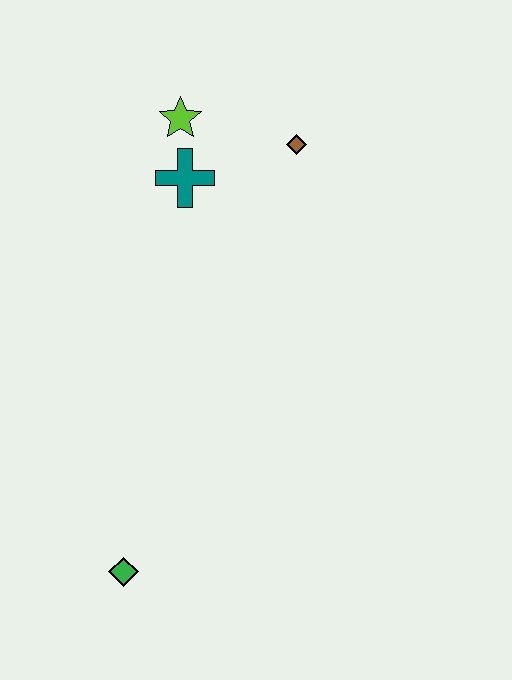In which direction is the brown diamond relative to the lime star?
The brown diamond is to the right of the lime star.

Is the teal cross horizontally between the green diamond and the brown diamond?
Yes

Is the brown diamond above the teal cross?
Yes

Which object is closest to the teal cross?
The lime star is closest to the teal cross.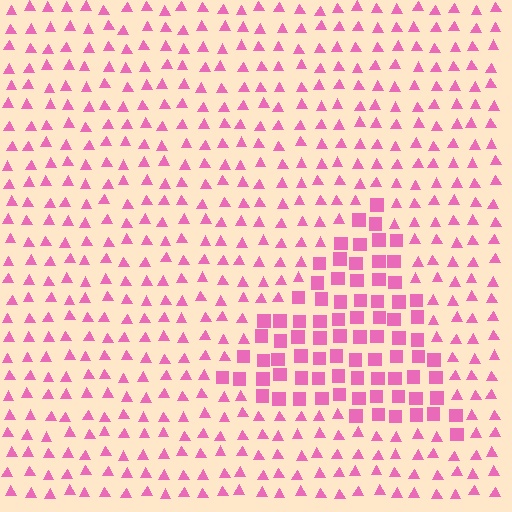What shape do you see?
I see a triangle.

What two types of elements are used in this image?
The image uses squares inside the triangle region and triangles outside it.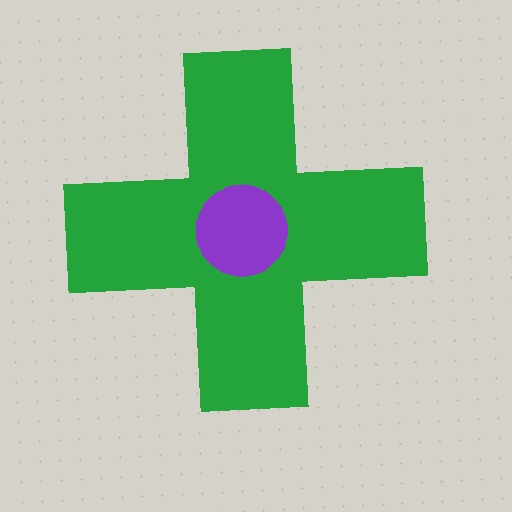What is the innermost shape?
The purple circle.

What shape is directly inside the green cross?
The purple circle.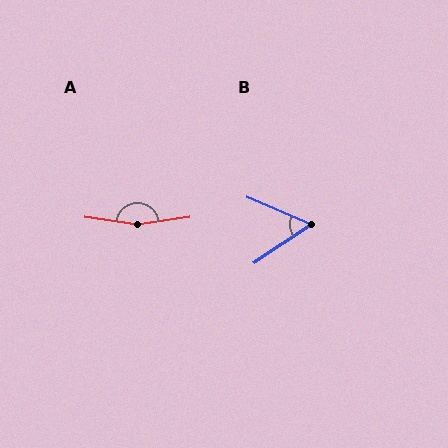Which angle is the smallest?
B, at approximately 57 degrees.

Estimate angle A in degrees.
Approximately 164 degrees.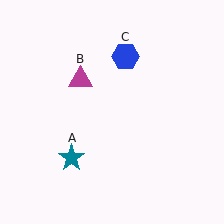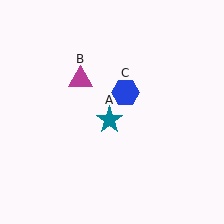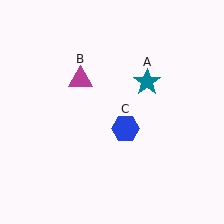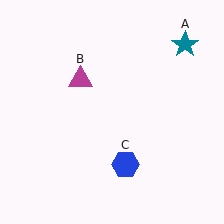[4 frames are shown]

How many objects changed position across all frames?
2 objects changed position: teal star (object A), blue hexagon (object C).